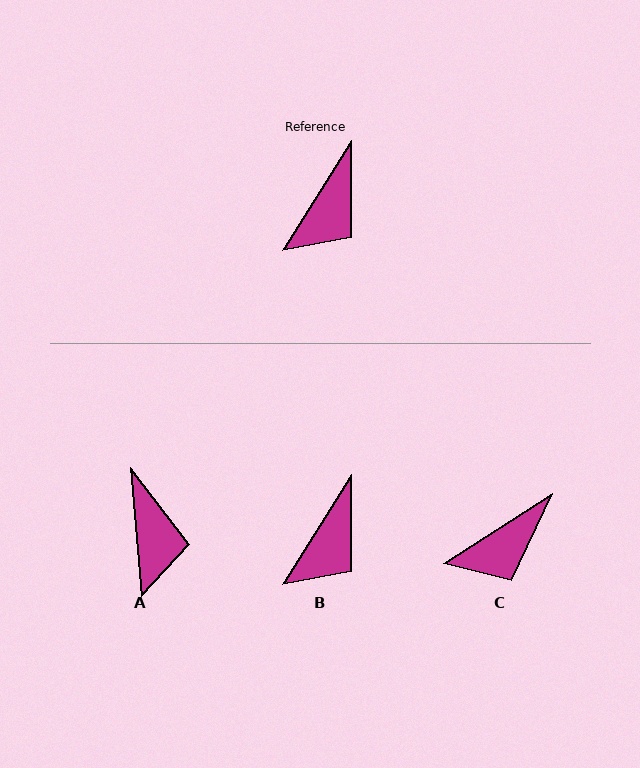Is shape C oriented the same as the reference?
No, it is off by about 25 degrees.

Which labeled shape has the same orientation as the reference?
B.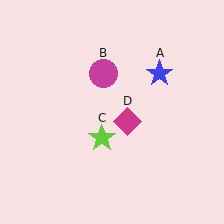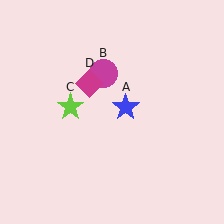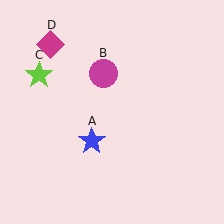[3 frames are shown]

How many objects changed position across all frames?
3 objects changed position: blue star (object A), lime star (object C), magenta diamond (object D).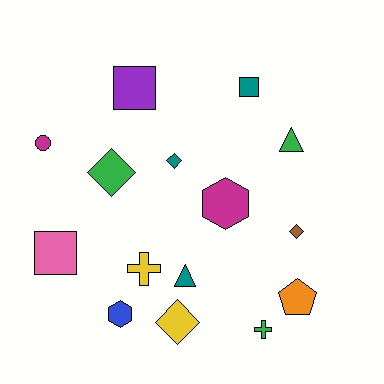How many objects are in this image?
There are 15 objects.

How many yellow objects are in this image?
There are 2 yellow objects.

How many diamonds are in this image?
There are 4 diamonds.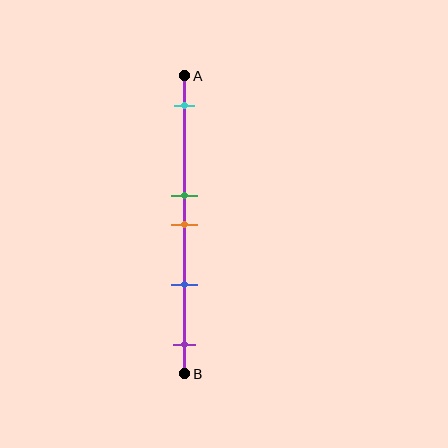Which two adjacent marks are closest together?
The green and orange marks are the closest adjacent pair.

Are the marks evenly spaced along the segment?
No, the marks are not evenly spaced.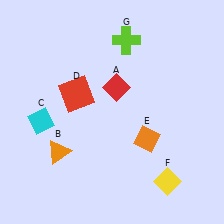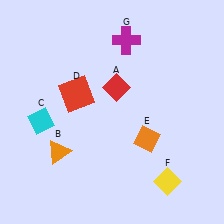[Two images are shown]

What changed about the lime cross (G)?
In Image 1, G is lime. In Image 2, it changed to magenta.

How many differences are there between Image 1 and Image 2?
There is 1 difference between the two images.